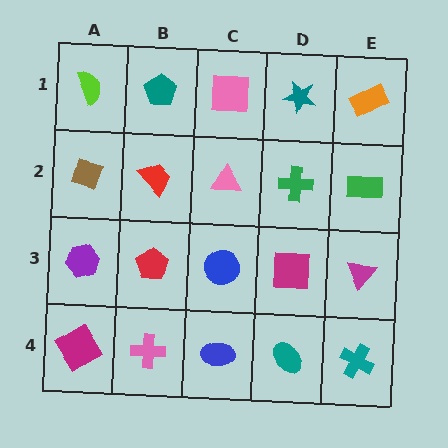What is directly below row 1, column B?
A red trapezoid.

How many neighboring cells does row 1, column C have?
3.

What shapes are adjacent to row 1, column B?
A red trapezoid (row 2, column B), a lime semicircle (row 1, column A), a pink square (row 1, column C).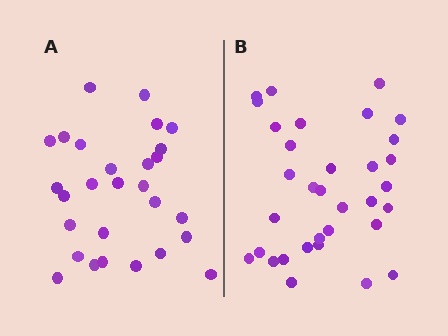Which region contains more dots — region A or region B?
Region B (the right region) has more dots.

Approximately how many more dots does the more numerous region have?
Region B has about 5 more dots than region A.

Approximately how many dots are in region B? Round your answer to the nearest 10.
About 30 dots. (The exact count is 33, which rounds to 30.)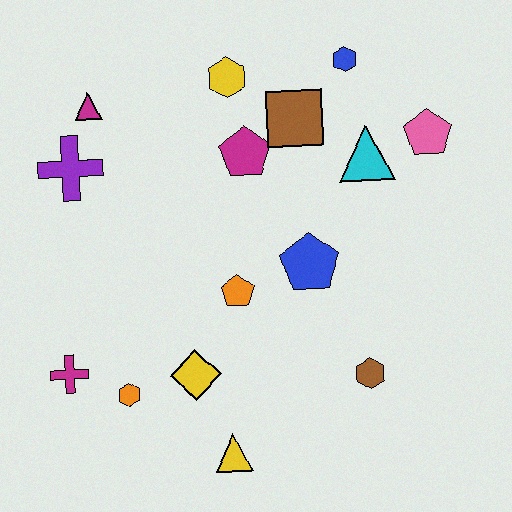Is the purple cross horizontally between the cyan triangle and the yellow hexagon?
No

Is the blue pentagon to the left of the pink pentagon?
Yes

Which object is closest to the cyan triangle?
The pink pentagon is closest to the cyan triangle.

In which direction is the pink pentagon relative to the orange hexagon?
The pink pentagon is to the right of the orange hexagon.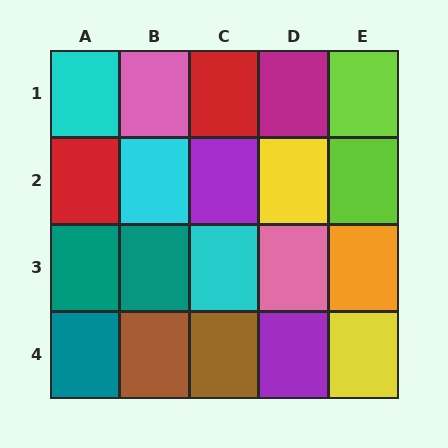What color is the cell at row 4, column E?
Yellow.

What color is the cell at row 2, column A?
Red.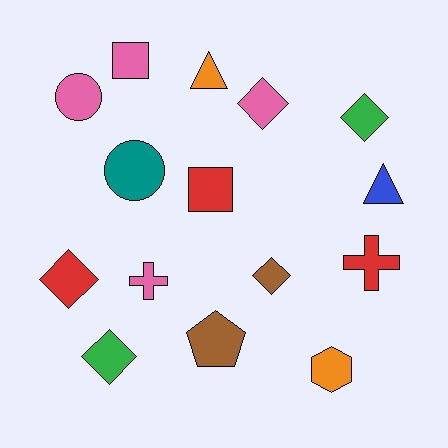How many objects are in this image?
There are 15 objects.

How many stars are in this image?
There are no stars.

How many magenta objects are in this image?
There are no magenta objects.